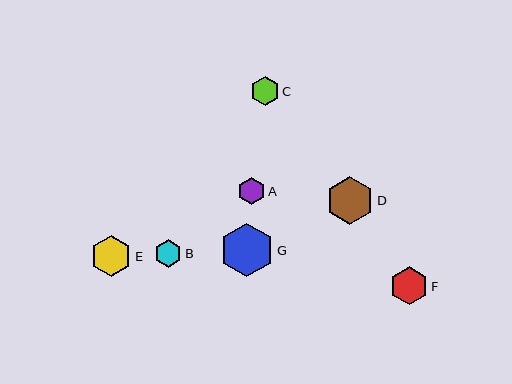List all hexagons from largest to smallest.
From largest to smallest: G, D, E, F, C, B, A.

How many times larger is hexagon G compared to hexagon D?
Hexagon G is approximately 1.1 times the size of hexagon D.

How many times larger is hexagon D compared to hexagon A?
Hexagon D is approximately 1.8 times the size of hexagon A.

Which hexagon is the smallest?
Hexagon A is the smallest with a size of approximately 27 pixels.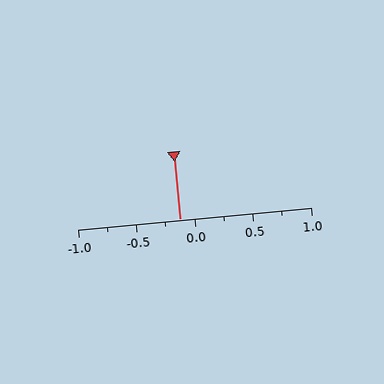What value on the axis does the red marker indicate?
The marker indicates approximately -0.12.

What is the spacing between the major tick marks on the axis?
The major ticks are spaced 0.5 apart.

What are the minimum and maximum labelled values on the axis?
The axis runs from -1.0 to 1.0.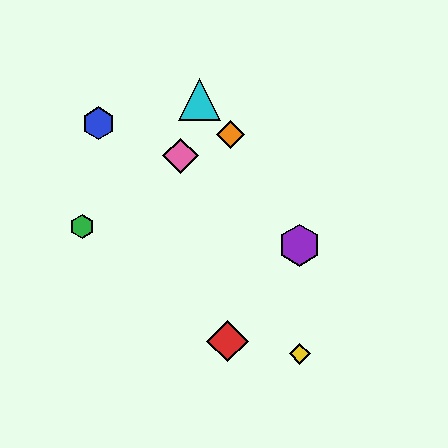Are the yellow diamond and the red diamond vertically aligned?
No, the yellow diamond is at x≈300 and the red diamond is at x≈227.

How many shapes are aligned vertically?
2 shapes (the yellow diamond, the purple hexagon) are aligned vertically.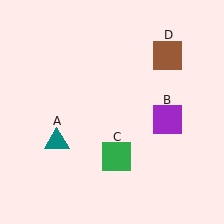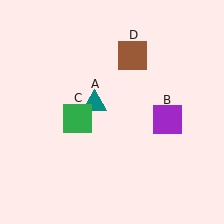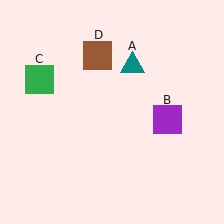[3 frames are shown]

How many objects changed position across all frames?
3 objects changed position: teal triangle (object A), green square (object C), brown square (object D).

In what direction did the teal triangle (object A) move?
The teal triangle (object A) moved up and to the right.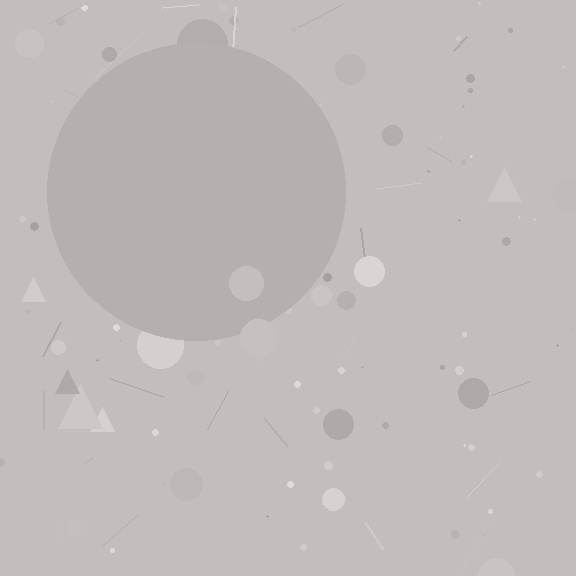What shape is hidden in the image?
A circle is hidden in the image.